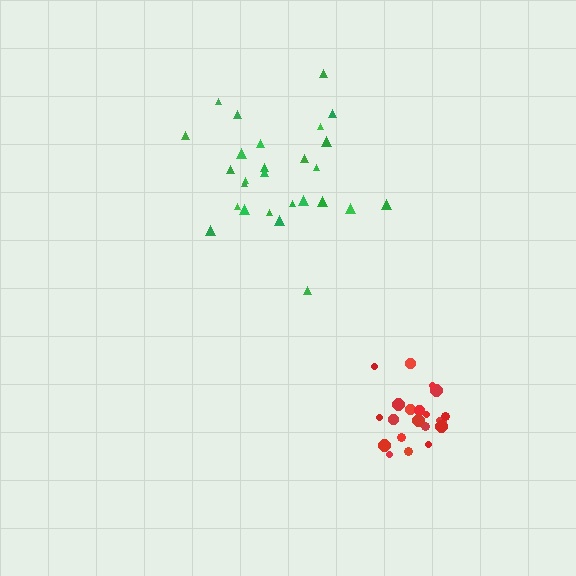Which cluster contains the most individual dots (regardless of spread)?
Green (27).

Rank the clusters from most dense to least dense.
red, green.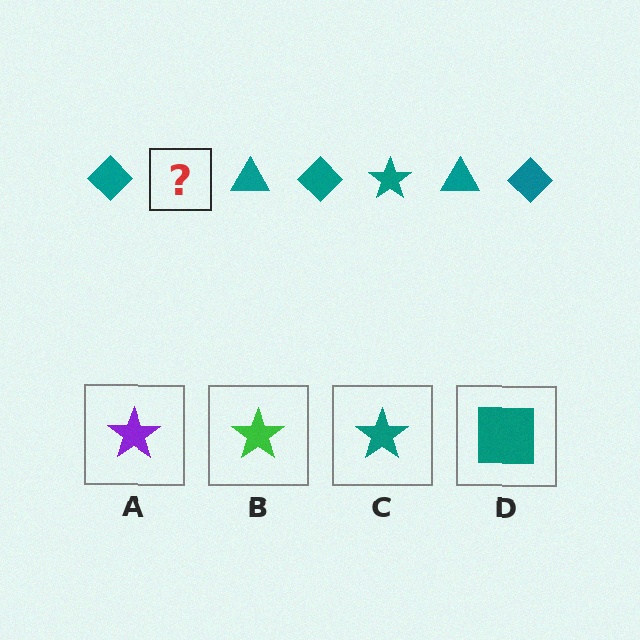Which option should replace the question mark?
Option C.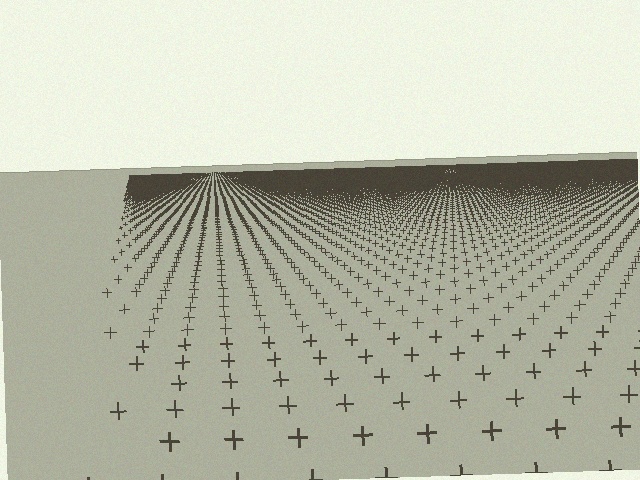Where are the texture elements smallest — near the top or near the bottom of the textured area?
Near the top.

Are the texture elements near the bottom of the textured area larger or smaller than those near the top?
Larger. Near the bottom, elements are closer to the viewer and appear at a bigger on-screen size.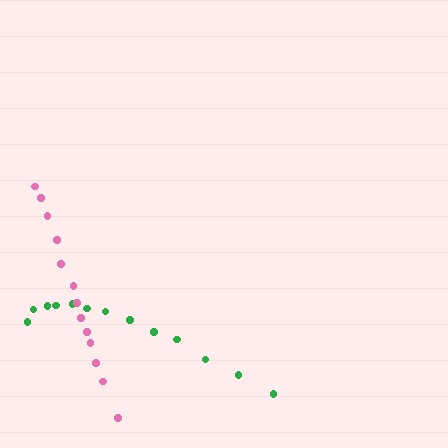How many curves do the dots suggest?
There are 2 distinct paths.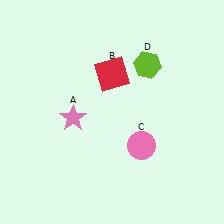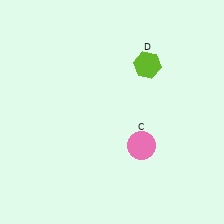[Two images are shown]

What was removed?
The pink star (A), the red square (B) were removed in Image 2.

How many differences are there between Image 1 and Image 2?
There are 2 differences between the two images.